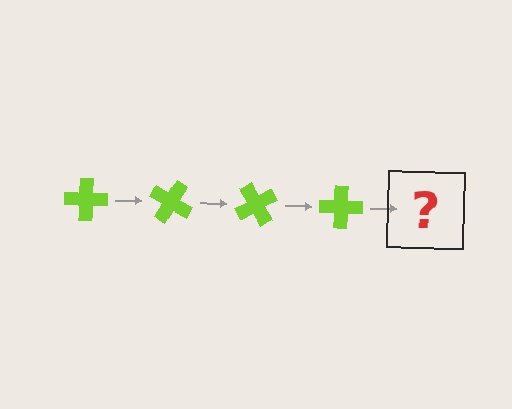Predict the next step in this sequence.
The next step is a lime cross rotated 120 degrees.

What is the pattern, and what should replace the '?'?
The pattern is that the cross rotates 30 degrees each step. The '?' should be a lime cross rotated 120 degrees.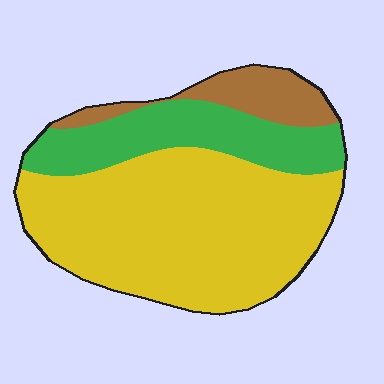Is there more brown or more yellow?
Yellow.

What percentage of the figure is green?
Green takes up about one quarter (1/4) of the figure.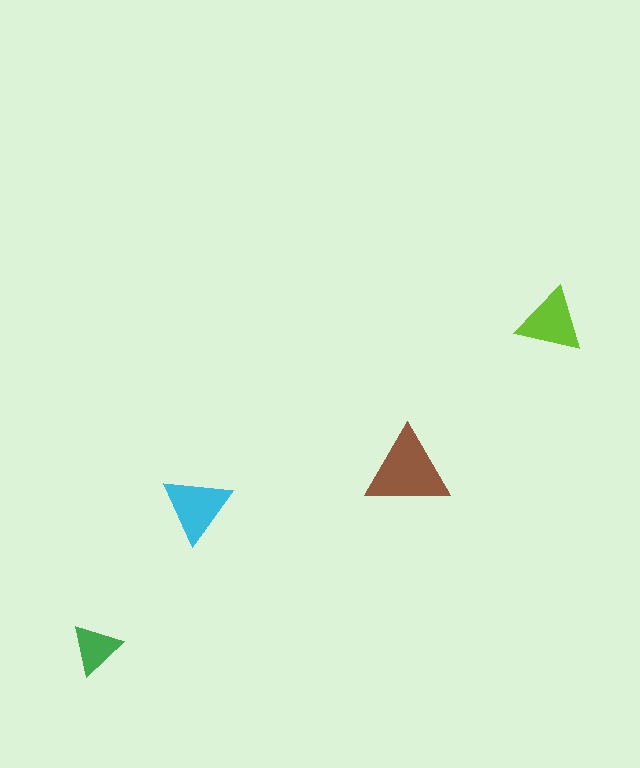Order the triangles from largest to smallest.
the brown one, the cyan one, the lime one, the green one.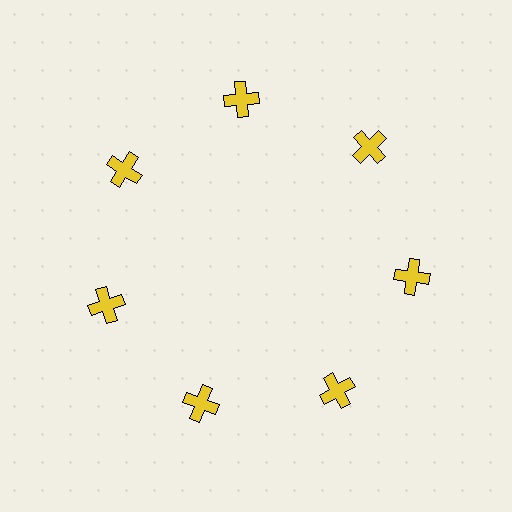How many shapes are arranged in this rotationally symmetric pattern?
There are 7 shapes, arranged in 7 groups of 1.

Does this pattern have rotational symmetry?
Yes, this pattern has 7-fold rotational symmetry. It looks the same after rotating 51 degrees around the center.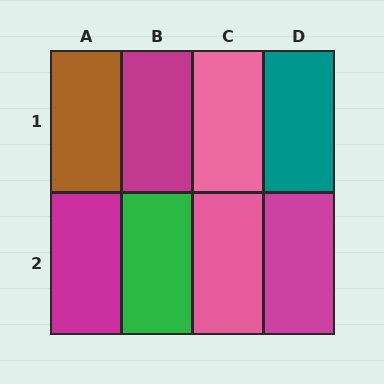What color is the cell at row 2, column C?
Pink.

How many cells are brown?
1 cell is brown.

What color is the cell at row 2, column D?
Magenta.